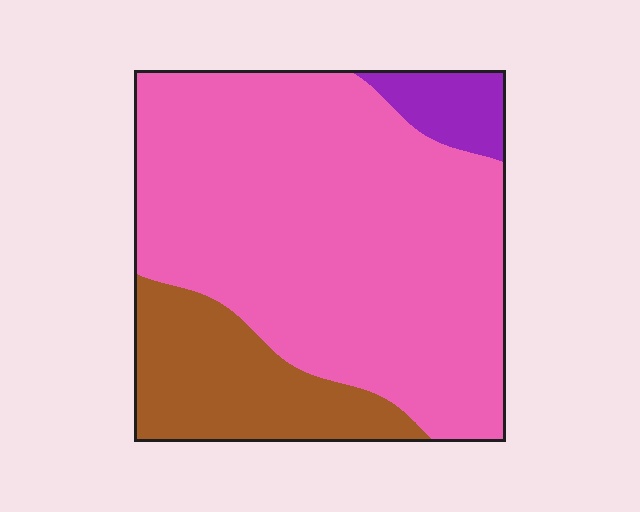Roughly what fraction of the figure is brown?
Brown covers about 20% of the figure.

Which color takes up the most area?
Pink, at roughly 75%.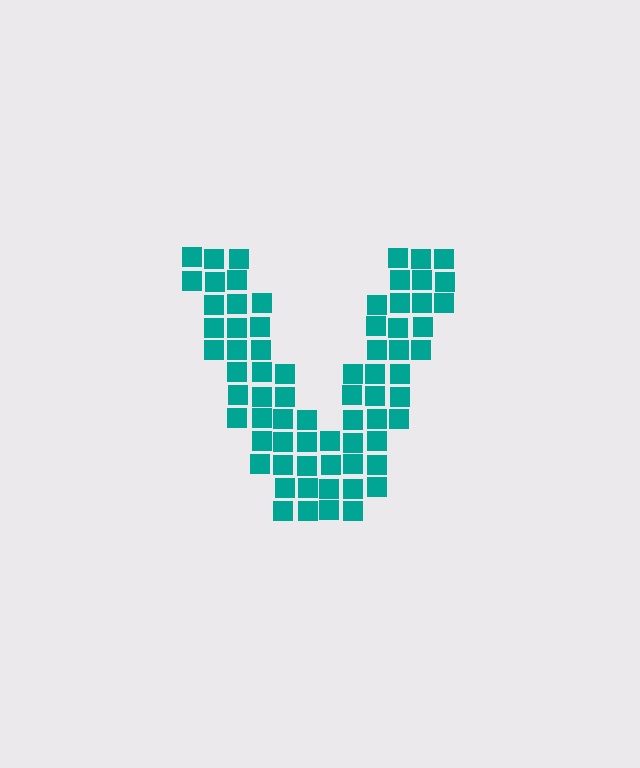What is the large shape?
The large shape is the letter V.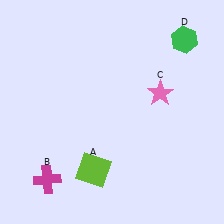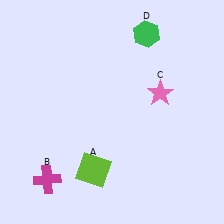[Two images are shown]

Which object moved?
The green hexagon (D) moved left.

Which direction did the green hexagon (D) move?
The green hexagon (D) moved left.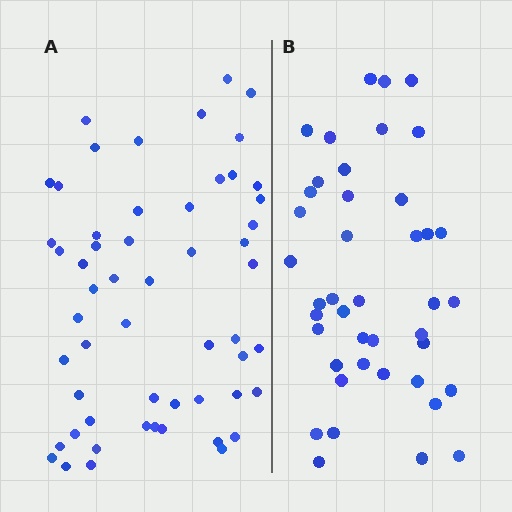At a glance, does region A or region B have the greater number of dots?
Region A (the left region) has more dots.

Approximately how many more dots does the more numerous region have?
Region A has approximately 15 more dots than region B.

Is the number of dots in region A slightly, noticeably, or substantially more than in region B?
Region A has noticeably more, but not dramatically so. The ratio is roughly 1.3 to 1.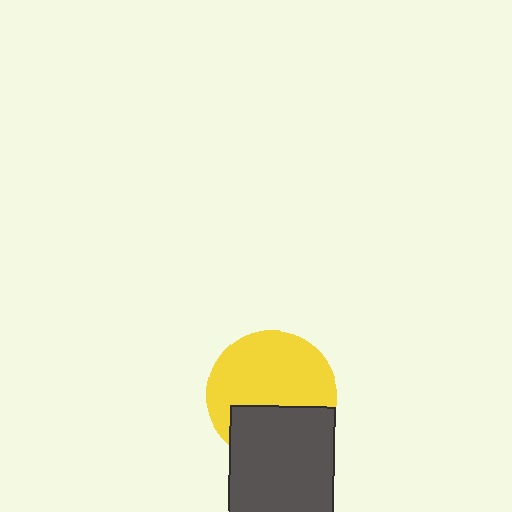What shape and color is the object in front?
The object in front is a dark gray rectangle.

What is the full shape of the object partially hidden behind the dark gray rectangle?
The partially hidden object is a yellow circle.